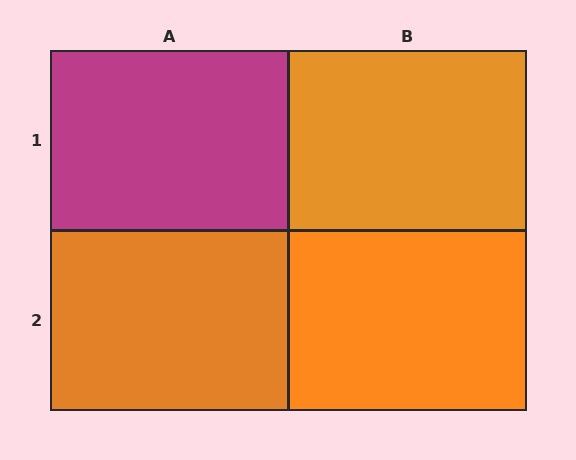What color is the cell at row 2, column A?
Orange.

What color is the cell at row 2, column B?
Orange.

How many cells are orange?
3 cells are orange.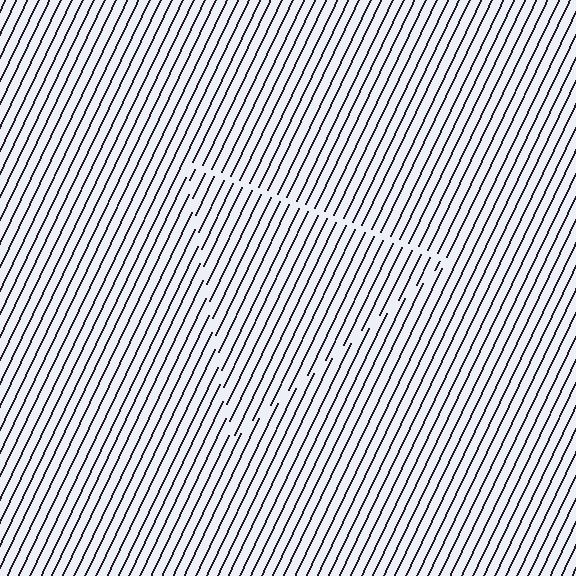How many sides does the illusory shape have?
3 sides — the line-ends trace a triangle.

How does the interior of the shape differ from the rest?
The interior of the shape contains the same grating, shifted by half a period — the contour is defined by the phase discontinuity where line-ends from the inner and outer gratings abut.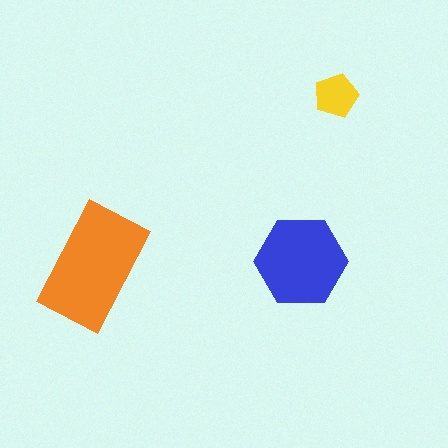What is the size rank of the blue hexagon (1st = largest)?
2nd.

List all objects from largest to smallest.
The orange rectangle, the blue hexagon, the yellow pentagon.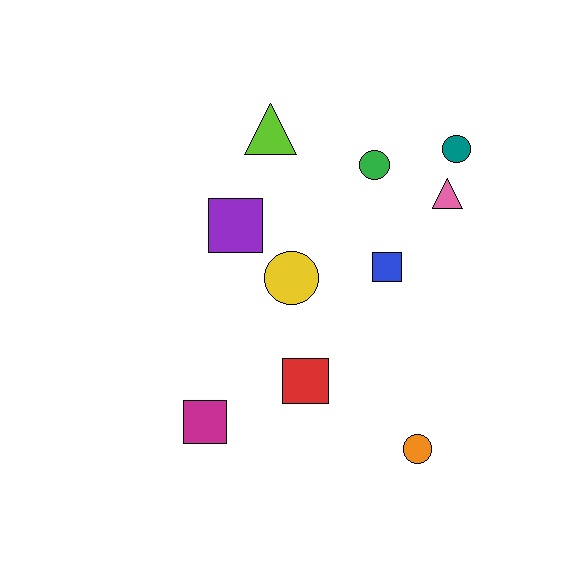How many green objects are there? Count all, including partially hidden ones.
There is 1 green object.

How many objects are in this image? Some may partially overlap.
There are 10 objects.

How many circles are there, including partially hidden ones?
There are 4 circles.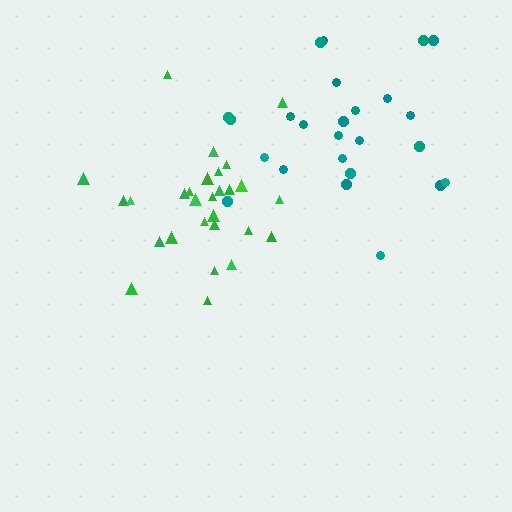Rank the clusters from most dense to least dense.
green, teal.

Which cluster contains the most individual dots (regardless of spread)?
Green (28).